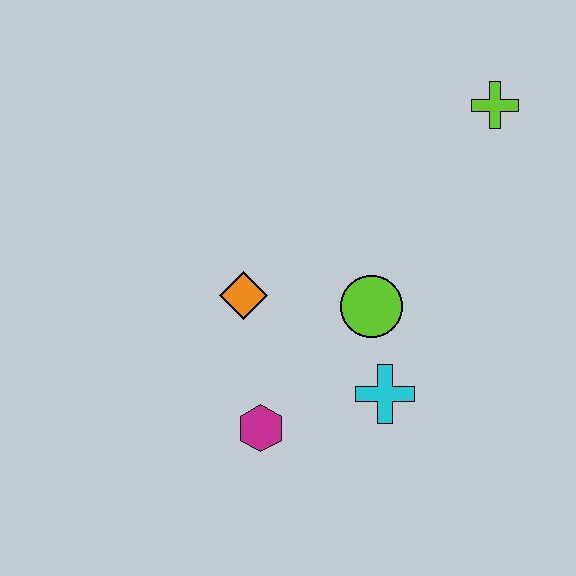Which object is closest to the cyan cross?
The lime circle is closest to the cyan cross.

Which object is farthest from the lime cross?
The magenta hexagon is farthest from the lime cross.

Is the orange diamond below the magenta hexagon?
No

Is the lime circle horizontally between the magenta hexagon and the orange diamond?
No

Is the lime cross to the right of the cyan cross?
Yes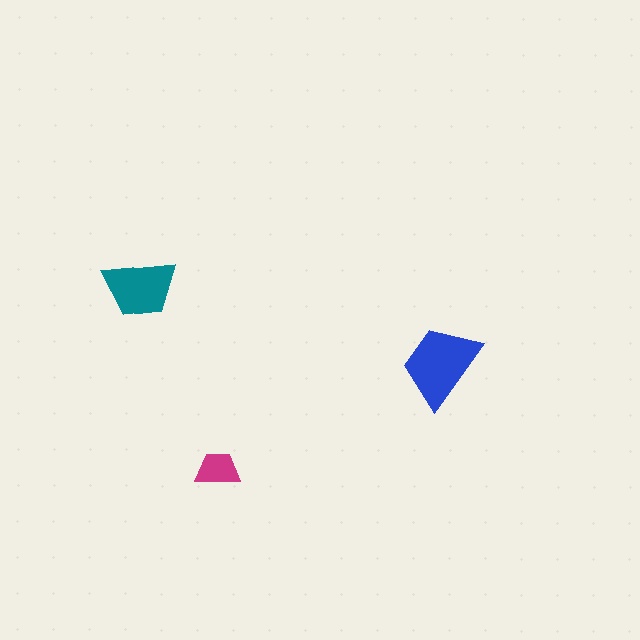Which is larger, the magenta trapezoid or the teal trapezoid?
The teal one.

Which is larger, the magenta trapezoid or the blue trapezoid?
The blue one.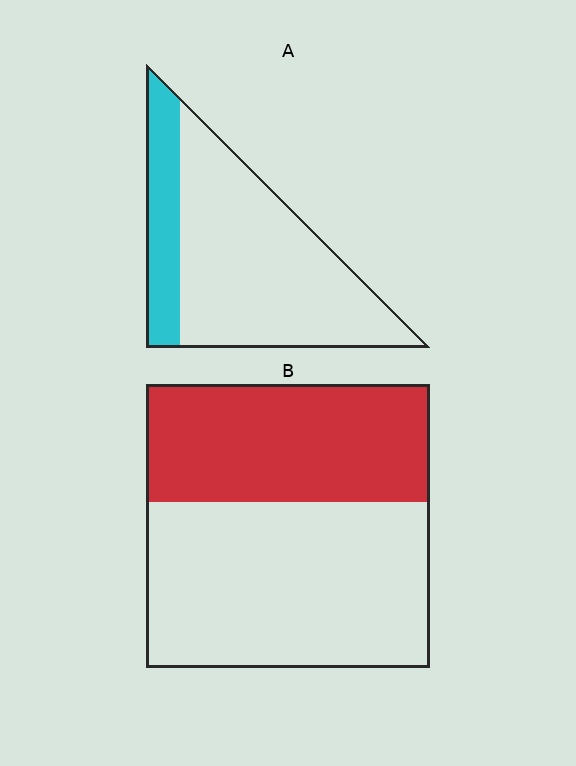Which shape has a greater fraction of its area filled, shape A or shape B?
Shape B.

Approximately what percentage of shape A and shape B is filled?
A is approximately 20% and B is approximately 40%.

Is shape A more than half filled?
No.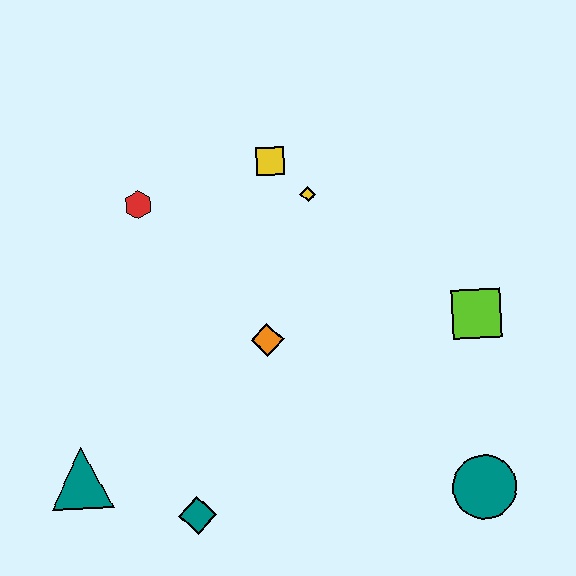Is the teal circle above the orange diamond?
No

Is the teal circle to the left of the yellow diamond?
No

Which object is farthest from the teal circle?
The red hexagon is farthest from the teal circle.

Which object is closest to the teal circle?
The lime square is closest to the teal circle.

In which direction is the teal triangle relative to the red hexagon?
The teal triangle is below the red hexagon.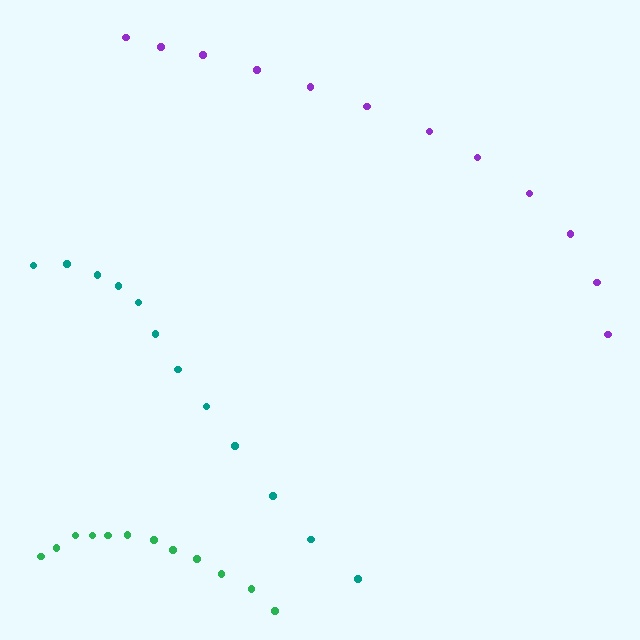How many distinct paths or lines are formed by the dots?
There are 3 distinct paths.